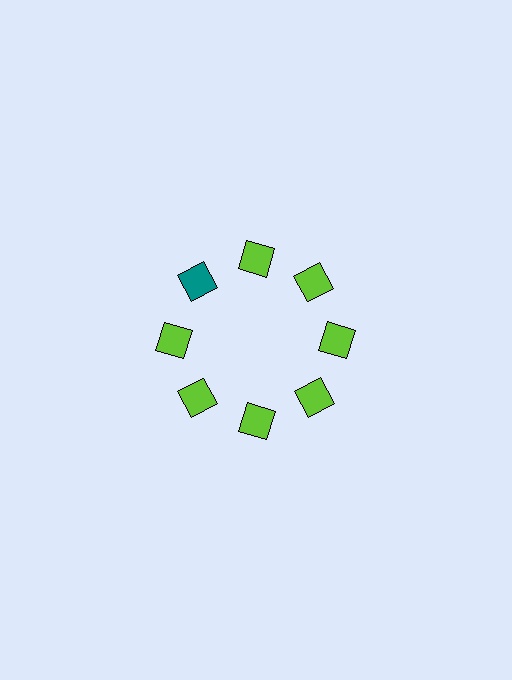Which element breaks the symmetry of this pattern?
The teal square at roughly the 10 o'clock position breaks the symmetry. All other shapes are lime squares.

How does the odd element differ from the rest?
It has a different color: teal instead of lime.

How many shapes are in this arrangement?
There are 8 shapes arranged in a ring pattern.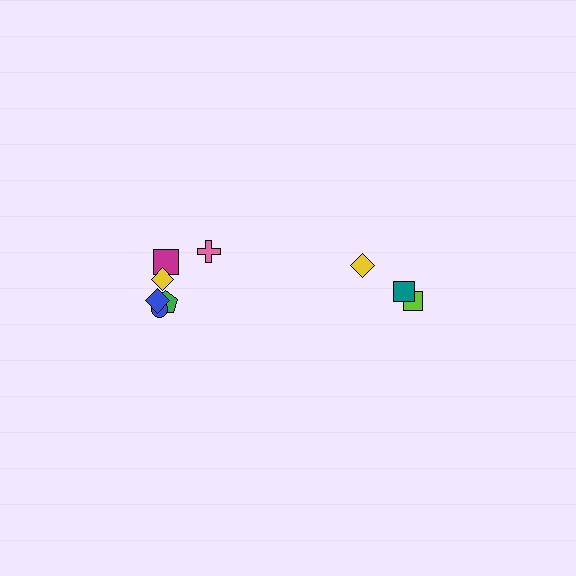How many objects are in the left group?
There are 6 objects.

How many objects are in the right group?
There are 3 objects.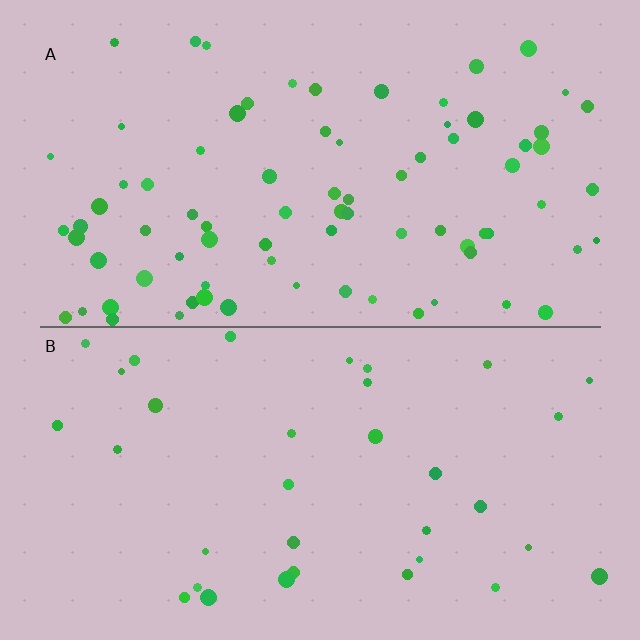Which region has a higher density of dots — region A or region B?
A (the top).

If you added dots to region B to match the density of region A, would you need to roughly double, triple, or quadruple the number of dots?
Approximately double.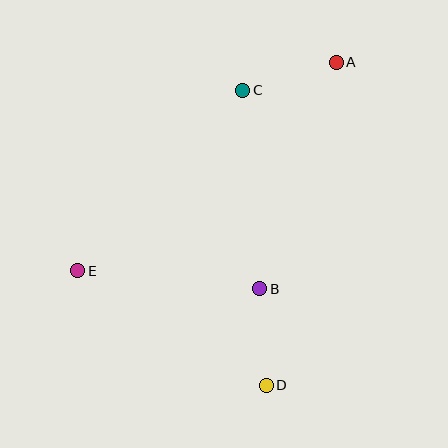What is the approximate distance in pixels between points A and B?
The distance between A and B is approximately 239 pixels.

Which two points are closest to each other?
Points B and D are closest to each other.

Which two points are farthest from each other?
Points A and E are farthest from each other.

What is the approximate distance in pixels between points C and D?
The distance between C and D is approximately 296 pixels.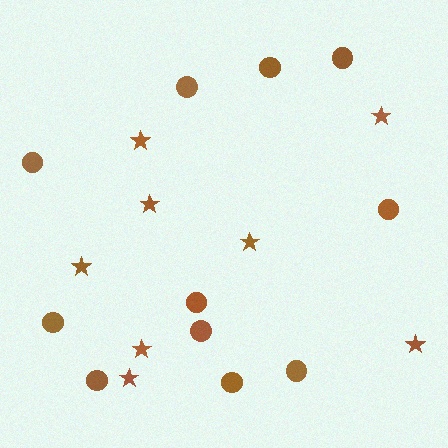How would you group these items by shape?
There are 2 groups: one group of circles (11) and one group of stars (8).